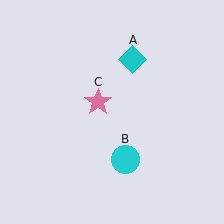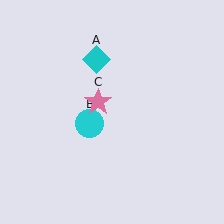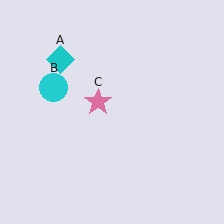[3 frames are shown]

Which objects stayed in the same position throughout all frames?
Pink star (object C) remained stationary.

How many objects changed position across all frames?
2 objects changed position: cyan diamond (object A), cyan circle (object B).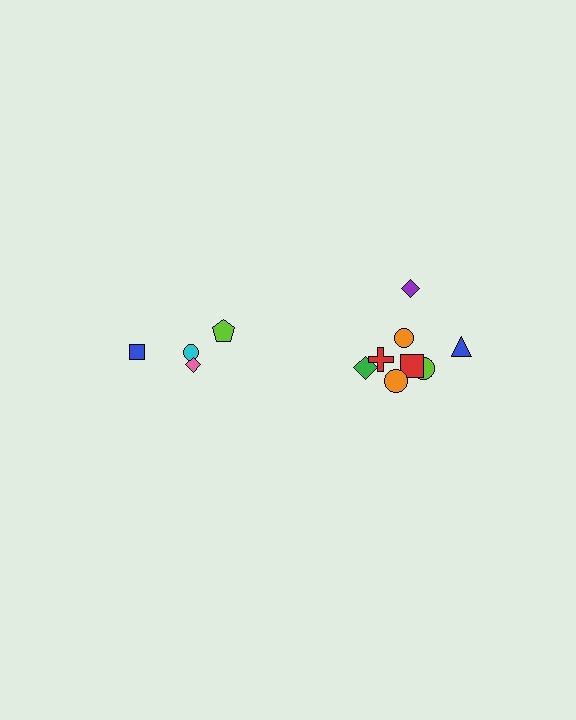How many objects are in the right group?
There are 8 objects.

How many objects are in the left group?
There are 4 objects.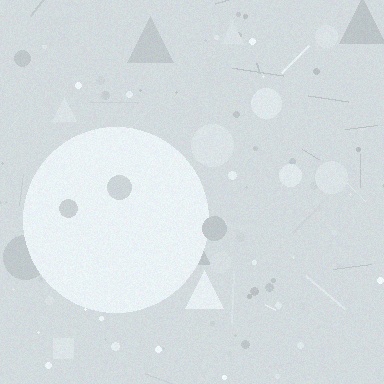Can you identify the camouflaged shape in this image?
The camouflaged shape is a circle.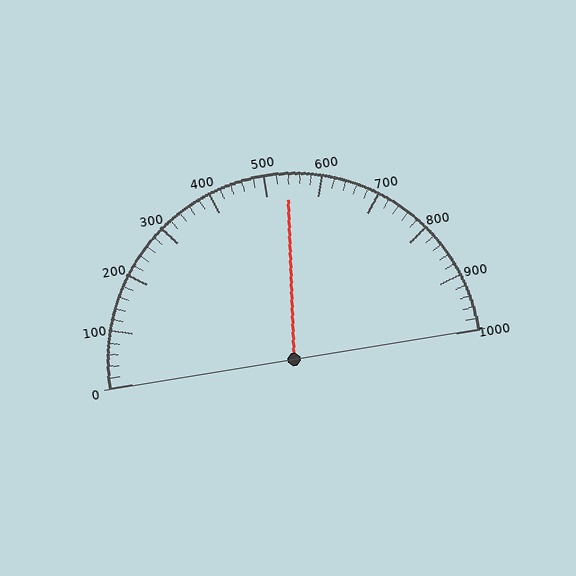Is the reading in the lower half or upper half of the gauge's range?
The reading is in the upper half of the range (0 to 1000).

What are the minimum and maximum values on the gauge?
The gauge ranges from 0 to 1000.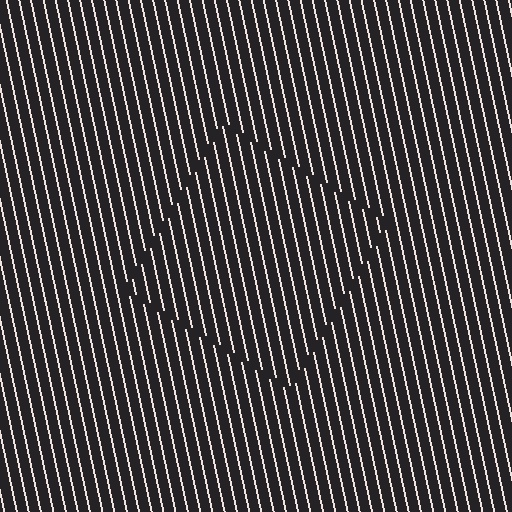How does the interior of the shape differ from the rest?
The interior of the shape contains the same grating, shifted by half a period — the contour is defined by the phase discontinuity where line-ends from the inner and outer gratings abut.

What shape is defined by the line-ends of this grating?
An illusory square. The interior of the shape contains the same grating, shifted by half a period — the contour is defined by the phase discontinuity where line-ends from the inner and outer gratings abut.